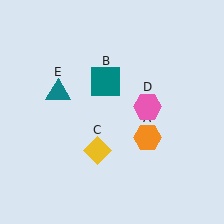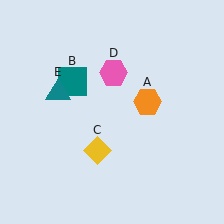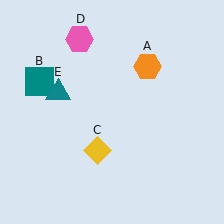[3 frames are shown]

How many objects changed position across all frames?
3 objects changed position: orange hexagon (object A), teal square (object B), pink hexagon (object D).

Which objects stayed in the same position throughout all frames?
Yellow diamond (object C) and teal triangle (object E) remained stationary.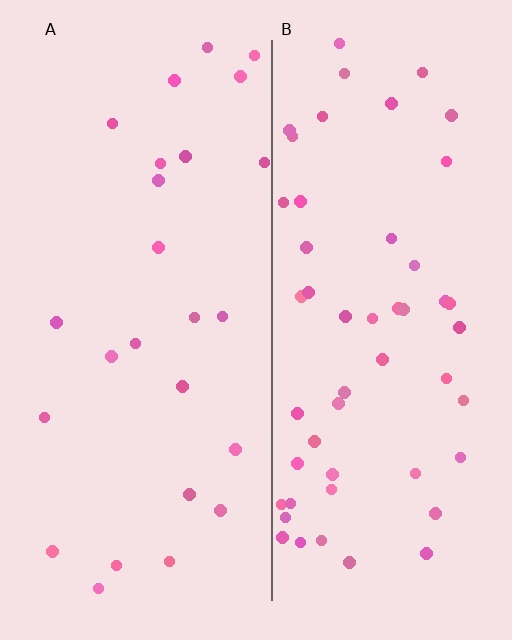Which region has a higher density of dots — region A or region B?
B (the right).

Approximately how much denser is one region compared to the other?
Approximately 2.1× — region B over region A.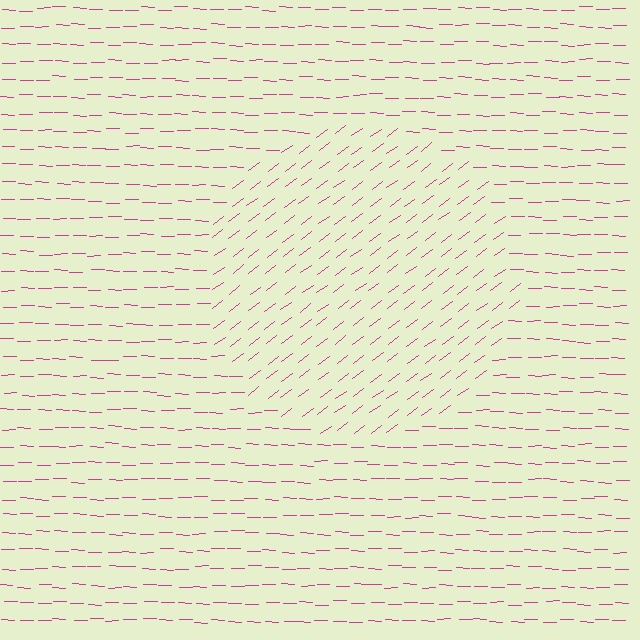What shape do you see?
I see a circle.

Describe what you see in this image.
The image is filled with small magenta line segments. A circle region in the image has lines oriented differently from the surrounding lines, creating a visible texture boundary.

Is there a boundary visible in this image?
Yes, there is a texture boundary formed by a change in line orientation.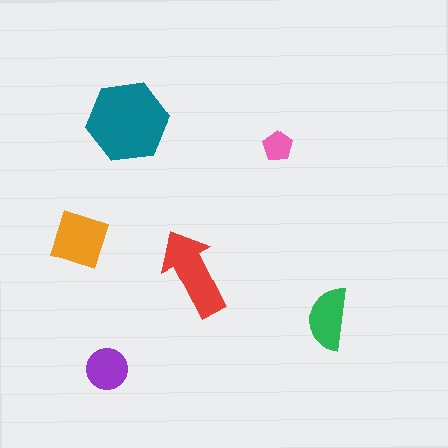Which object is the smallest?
The pink pentagon.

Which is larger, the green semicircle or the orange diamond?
The orange diamond.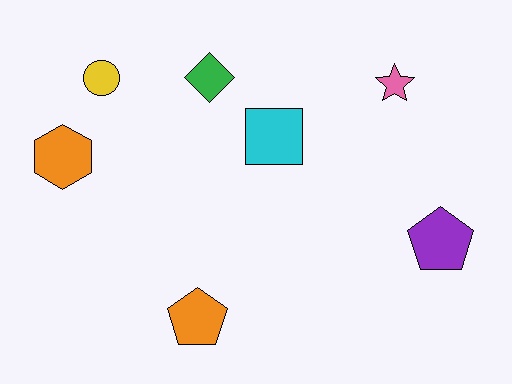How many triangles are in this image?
There are no triangles.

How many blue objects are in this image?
There are no blue objects.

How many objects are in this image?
There are 7 objects.